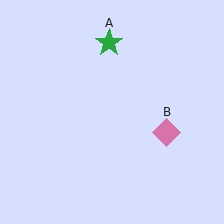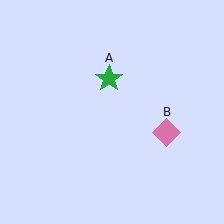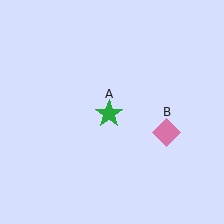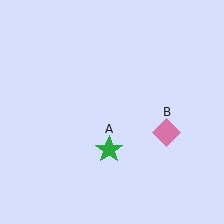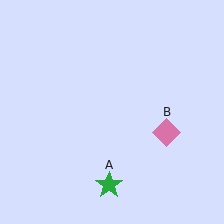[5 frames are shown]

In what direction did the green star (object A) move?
The green star (object A) moved down.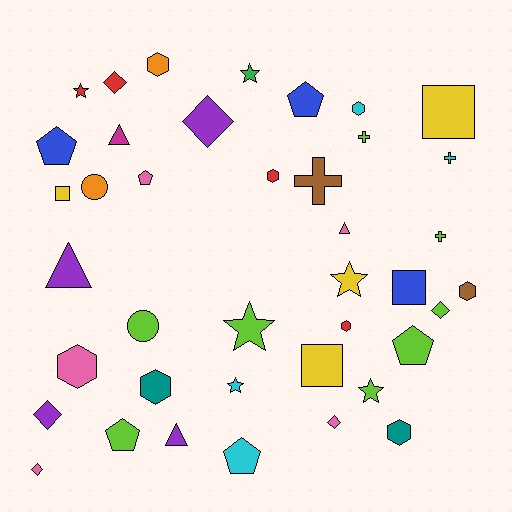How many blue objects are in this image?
There are 3 blue objects.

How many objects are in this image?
There are 40 objects.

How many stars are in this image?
There are 6 stars.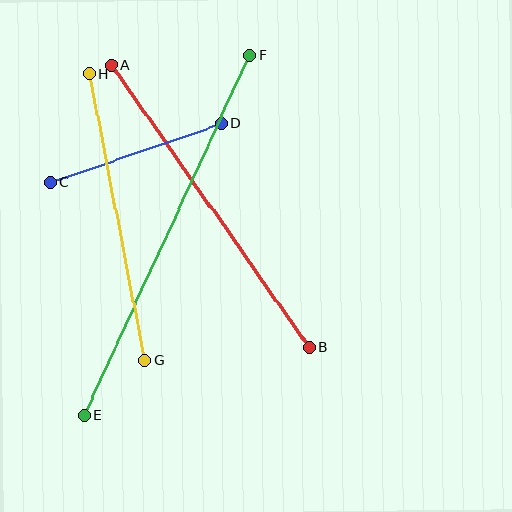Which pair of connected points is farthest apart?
Points E and F are farthest apart.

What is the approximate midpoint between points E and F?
The midpoint is at approximately (167, 235) pixels.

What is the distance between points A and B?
The distance is approximately 344 pixels.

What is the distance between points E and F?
The distance is approximately 396 pixels.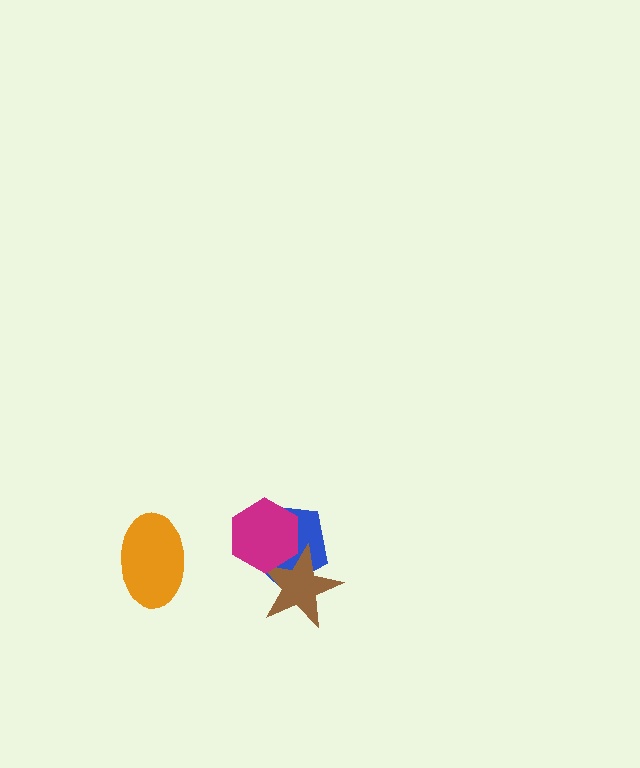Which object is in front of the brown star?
The magenta hexagon is in front of the brown star.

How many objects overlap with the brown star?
2 objects overlap with the brown star.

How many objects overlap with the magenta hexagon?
2 objects overlap with the magenta hexagon.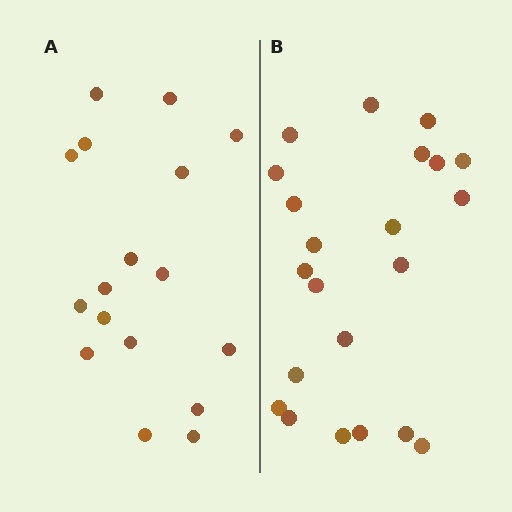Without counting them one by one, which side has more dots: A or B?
Region B (the right region) has more dots.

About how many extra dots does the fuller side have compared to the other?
Region B has about 5 more dots than region A.